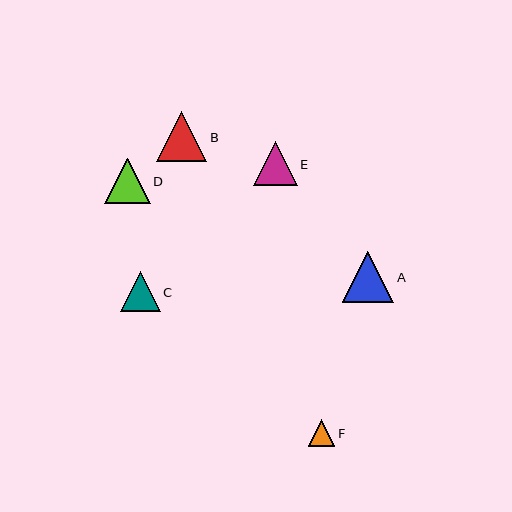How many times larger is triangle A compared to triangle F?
Triangle A is approximately 1.9 times the size of triangle F.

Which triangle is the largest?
Triangle A is the largest with a size of approximately 51 pixels.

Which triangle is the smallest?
Triangle F is the smallest with a size of approximately 27 pixels.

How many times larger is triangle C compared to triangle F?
Triangle C is approximately 1.5 times the size of triangle F.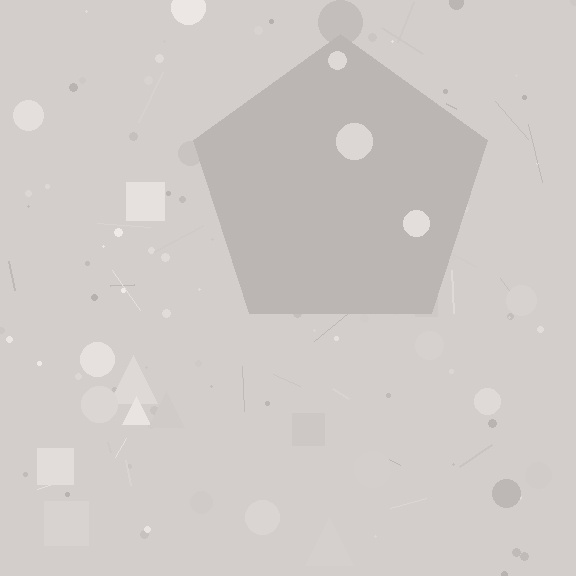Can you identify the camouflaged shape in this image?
The camouflaged shape is a pentagon.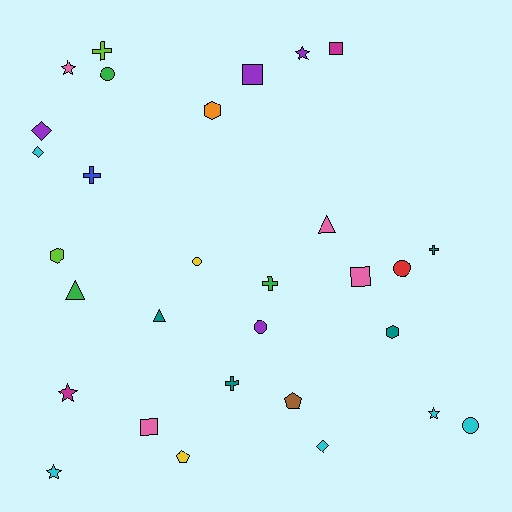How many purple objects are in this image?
There are 4 purple objects.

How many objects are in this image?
There are 30 objects.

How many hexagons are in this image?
There are 3 hexagons.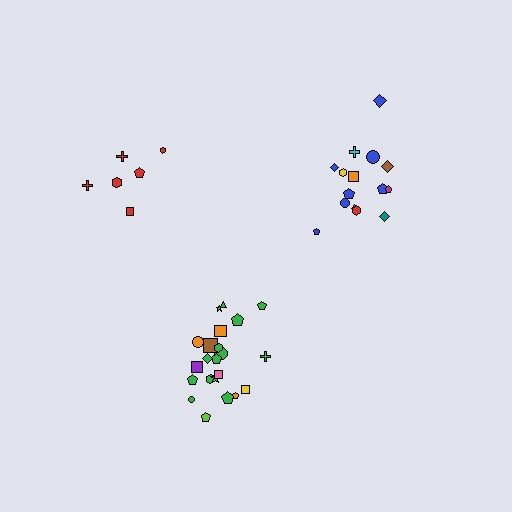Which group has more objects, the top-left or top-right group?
The top-right group.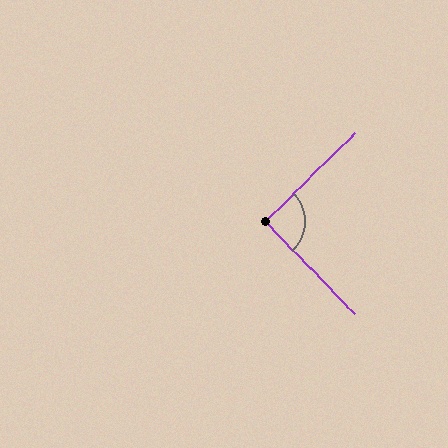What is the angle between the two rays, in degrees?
Approximately 91 degrees.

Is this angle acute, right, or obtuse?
It is approximately a right angle.